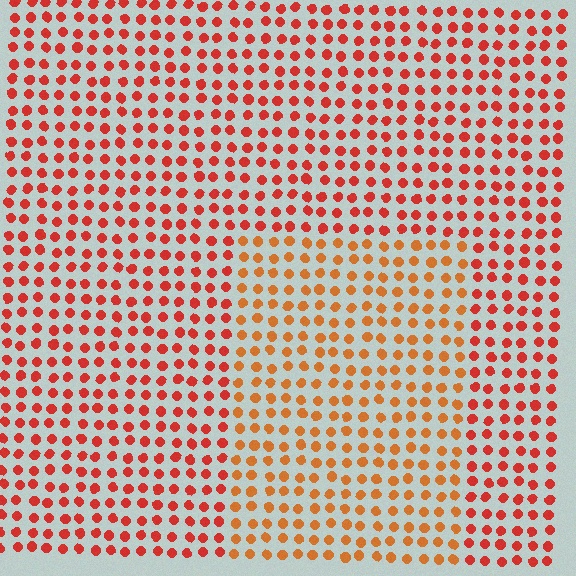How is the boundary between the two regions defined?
The boundary is defined purely by a slight shift in hue (about 24 degrees). Spacing, size, and orientation are identical on both sides.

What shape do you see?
I see a rectangle.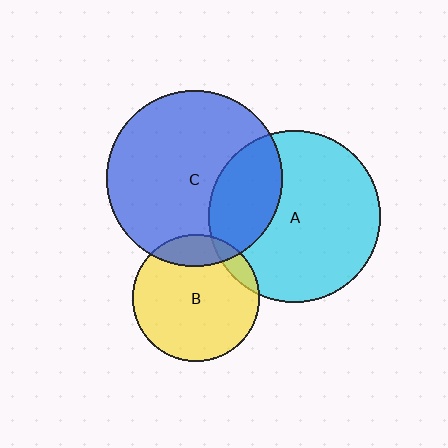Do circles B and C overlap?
Yes.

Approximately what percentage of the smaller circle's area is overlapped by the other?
Approximately 15%.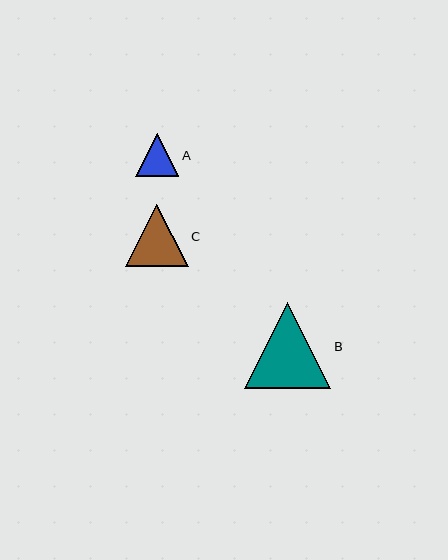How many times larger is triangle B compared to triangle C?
Triangle B is approximately 1.4 times the size of triangle C.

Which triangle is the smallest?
Triangle A is the smallest with a size of approximately 43 pixels.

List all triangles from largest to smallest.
From largest to smallest: B, C, A.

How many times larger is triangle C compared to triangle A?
Triangle C is approximately 1.5 times the size of triangle A.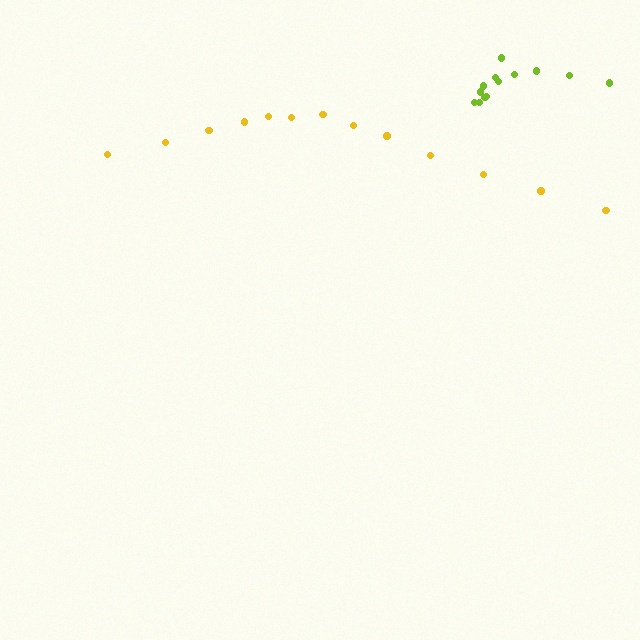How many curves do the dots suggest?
There are 2 distinct paths.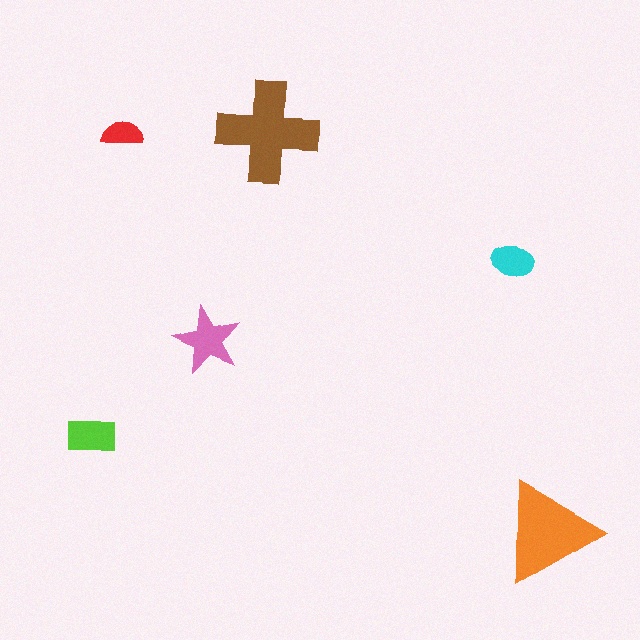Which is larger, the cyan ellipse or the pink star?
The pink star.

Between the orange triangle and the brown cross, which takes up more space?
The brown cross.